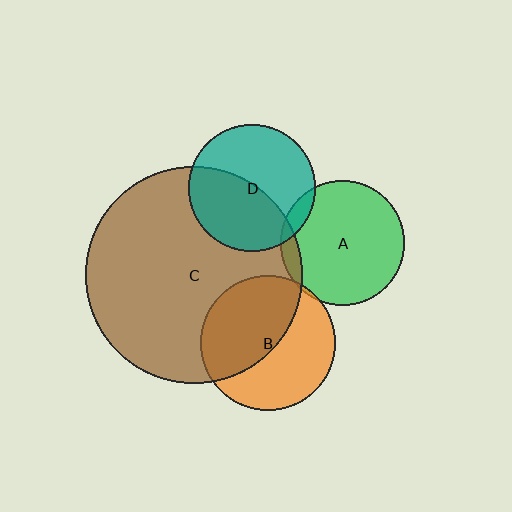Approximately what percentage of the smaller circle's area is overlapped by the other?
Approximately 50%.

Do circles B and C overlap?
Yes.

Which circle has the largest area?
Circle C (brown).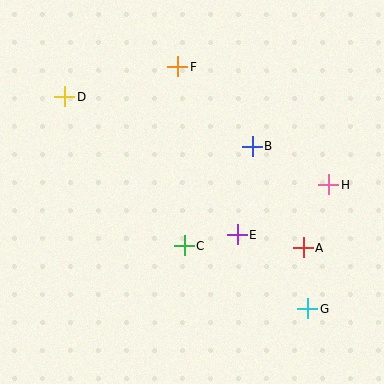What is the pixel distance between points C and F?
The distance between C and F is 179 pixels.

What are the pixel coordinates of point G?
Point G is at (308, 309).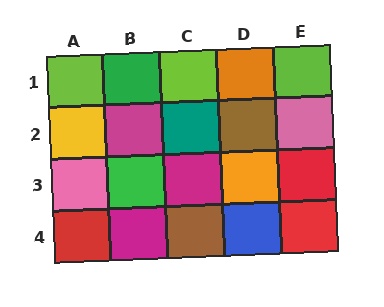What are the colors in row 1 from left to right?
Lime, green, lime, orange, lime.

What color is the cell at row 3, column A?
Pink.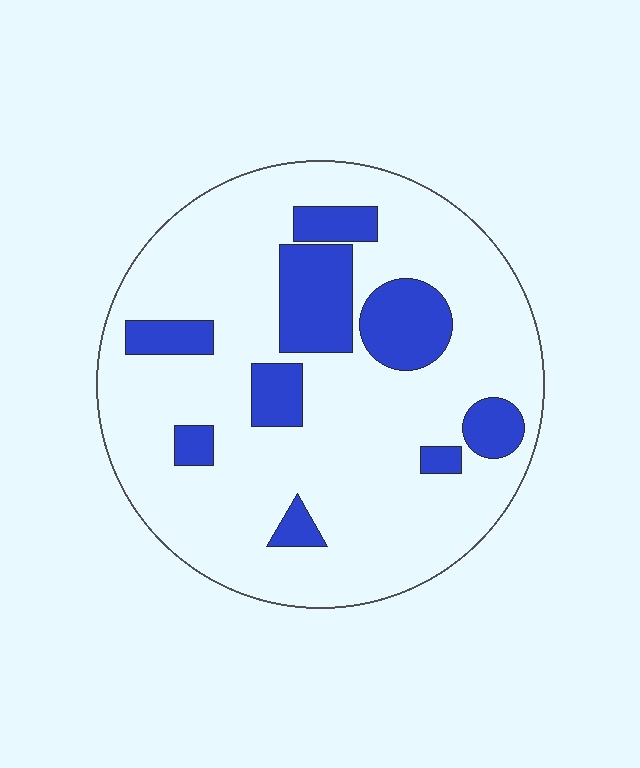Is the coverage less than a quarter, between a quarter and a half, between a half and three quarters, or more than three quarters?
Less than a quarter.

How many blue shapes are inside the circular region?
9.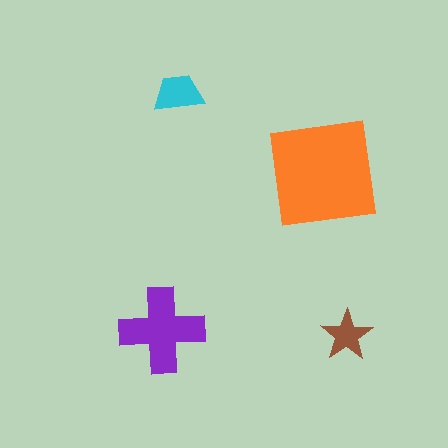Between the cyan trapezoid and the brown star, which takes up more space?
The cyan trapezoid.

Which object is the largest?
The orange square.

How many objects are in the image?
There are 4 objects in the image.